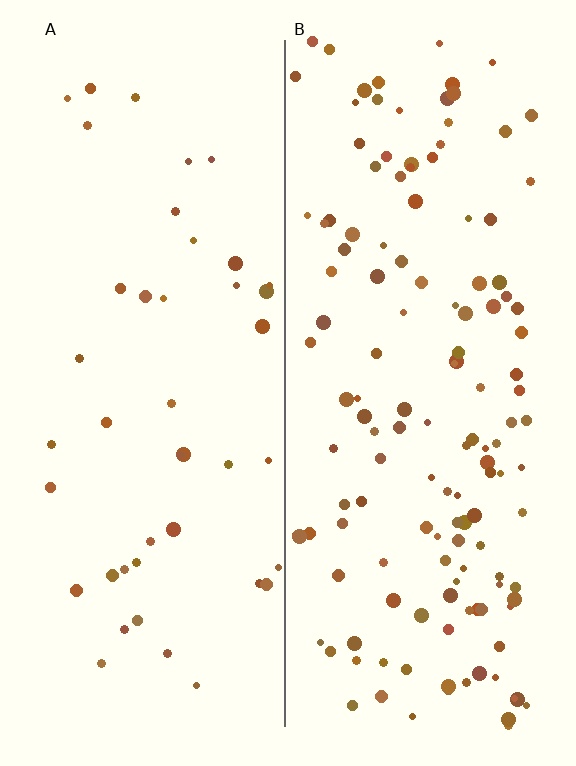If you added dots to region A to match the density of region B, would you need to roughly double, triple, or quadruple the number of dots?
Approximately triple.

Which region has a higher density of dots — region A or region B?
B (the right).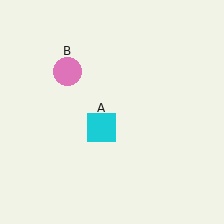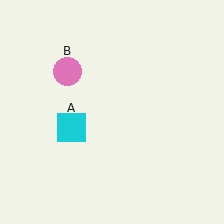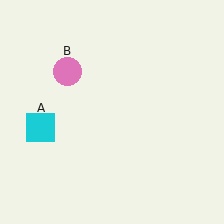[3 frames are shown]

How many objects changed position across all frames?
1 object changed position: cyan square (object A).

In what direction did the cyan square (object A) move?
The cyan square (object A) moved left.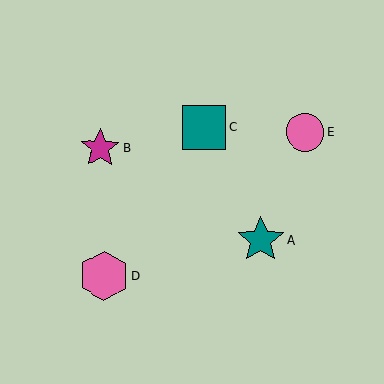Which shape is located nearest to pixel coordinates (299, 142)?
The pink circle (labeled E) at (305, 132) is nearest to that location.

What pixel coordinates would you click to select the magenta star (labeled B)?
Click at (100, 148) to select the magenta star B.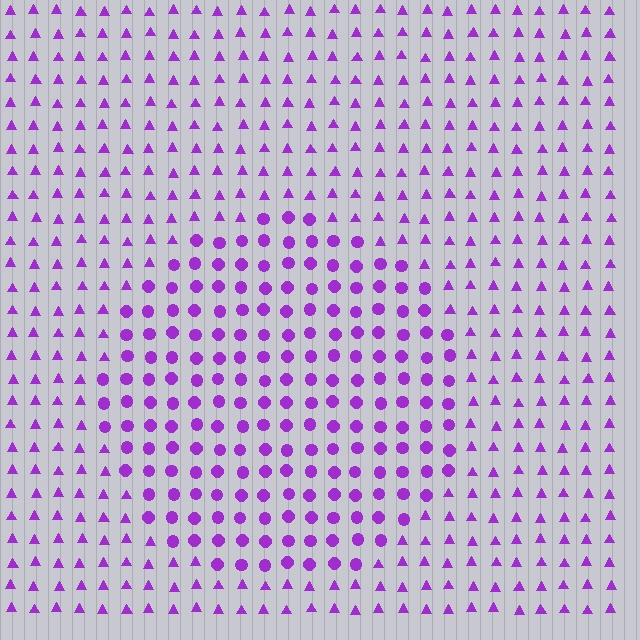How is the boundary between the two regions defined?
The boundary is defined by a change in element shape: circles inside vs. triangles outside. All elements share the same color and spacing.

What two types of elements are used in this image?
The image uses circles inside the circle region and triangles outside it.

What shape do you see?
I see a circle.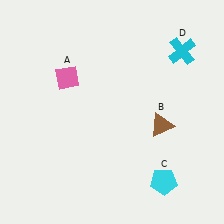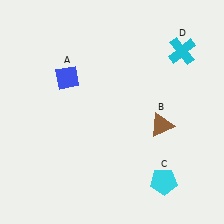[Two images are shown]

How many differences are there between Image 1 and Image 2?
There is 1 difference between the two images.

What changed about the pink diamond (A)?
In Image 1, A is pink. In Image 2, it changed to blue.